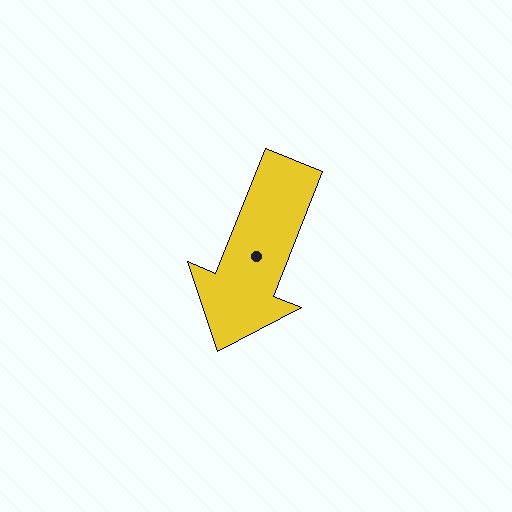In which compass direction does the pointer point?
South.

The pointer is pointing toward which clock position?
Roughly 7 o'clock.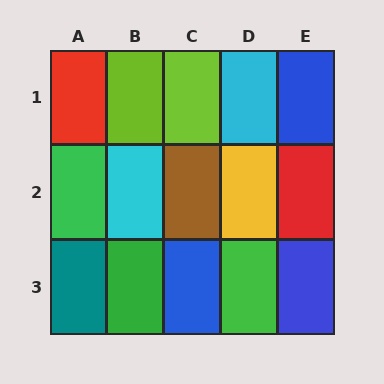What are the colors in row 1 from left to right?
Red, lime, lime, cyan, blue.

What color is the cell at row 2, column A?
Green.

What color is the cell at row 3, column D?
Green.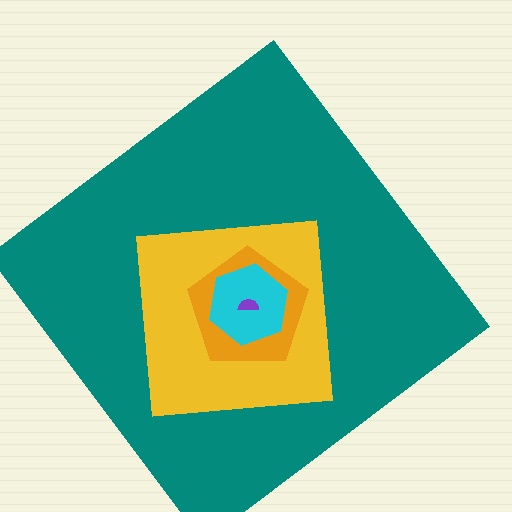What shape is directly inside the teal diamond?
The yellow square.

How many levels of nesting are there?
5.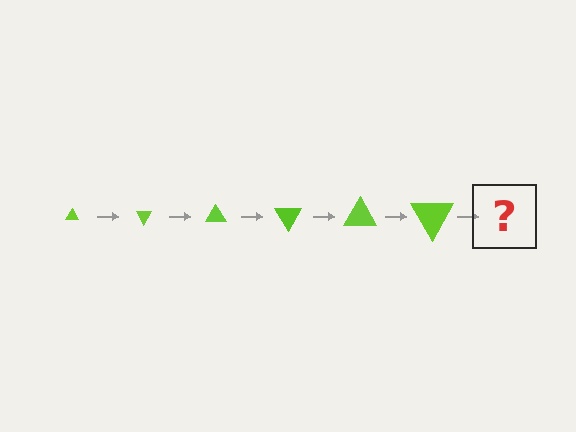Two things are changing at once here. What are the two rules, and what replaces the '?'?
The two rules are that the triangle grows larger each step and it rotates 60 degrees each step. The '?' should be a triangle, larger than the previous one and rotated 360 degrees from the start.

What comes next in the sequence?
The next element should be a triangle, larger than the previous one and rotated 360 degrees from the start.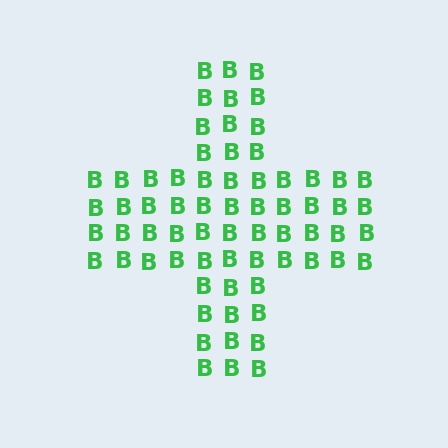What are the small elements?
The small elements are letter B's.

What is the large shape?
The large shape is a cross.